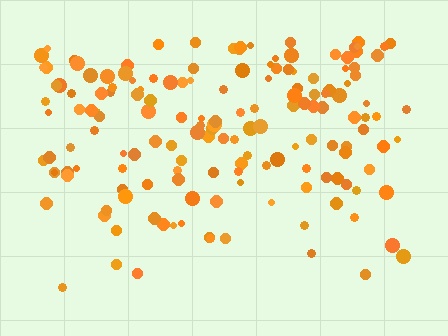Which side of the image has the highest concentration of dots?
The top.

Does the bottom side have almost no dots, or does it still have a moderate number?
Still a moderate number, just noticeably fewer than the top.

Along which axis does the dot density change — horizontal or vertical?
Vertical.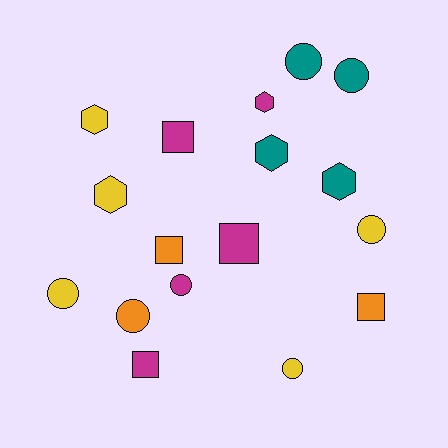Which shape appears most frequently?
Circle, with 7 objects.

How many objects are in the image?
There are 17 objects.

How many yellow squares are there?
There are no yellow squares.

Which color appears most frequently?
Yellow, with 5 objects.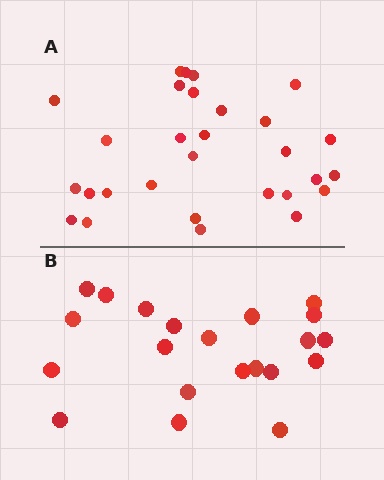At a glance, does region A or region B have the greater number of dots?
Region A (the top region) has more dots.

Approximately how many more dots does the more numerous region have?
Region A has roughly 8 or so more dots than region B.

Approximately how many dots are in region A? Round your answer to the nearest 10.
About 30 dots. (The exact count is 29, which rounds to 30.)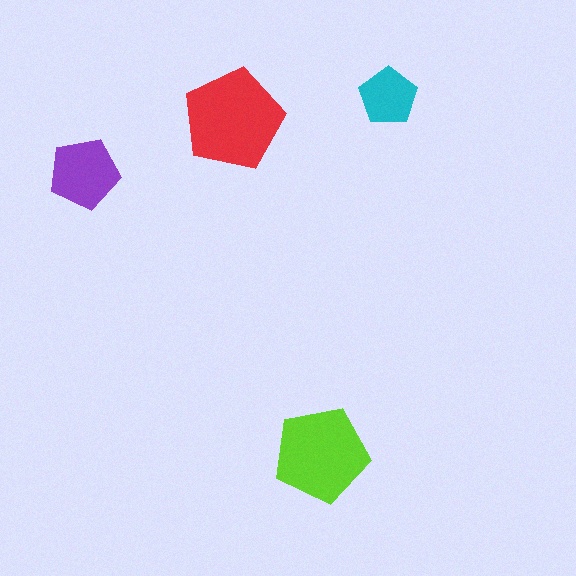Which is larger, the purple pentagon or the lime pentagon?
The lime one.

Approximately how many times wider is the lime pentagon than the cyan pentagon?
About 1.5 times wider.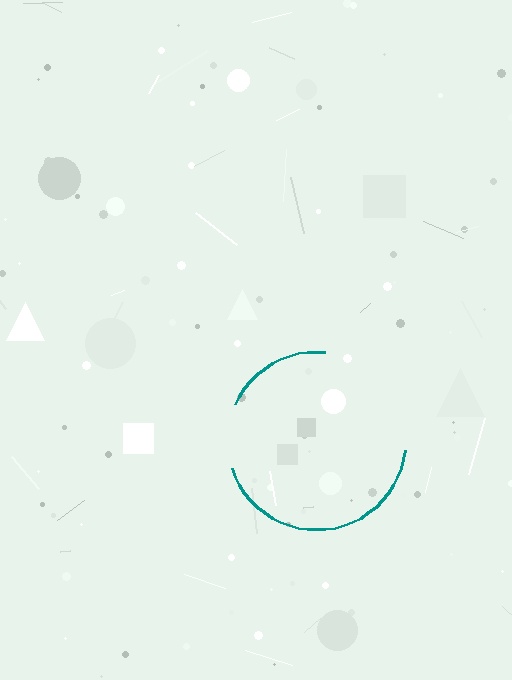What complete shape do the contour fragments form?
The contour fragments form a circle.